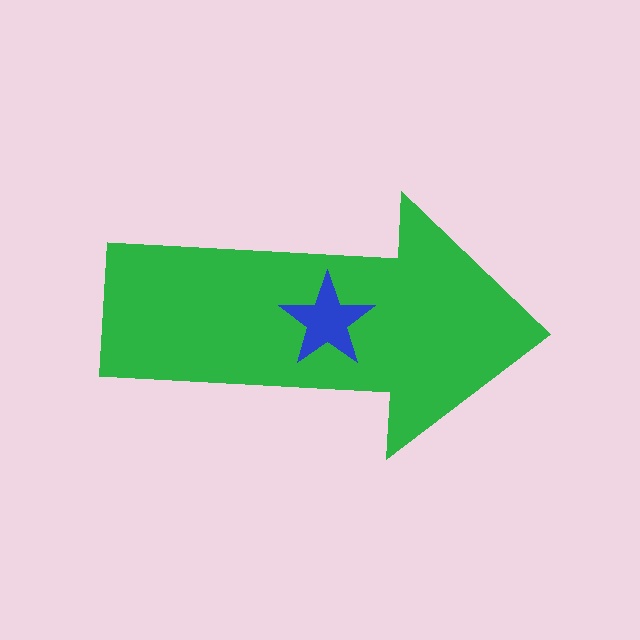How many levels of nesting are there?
2.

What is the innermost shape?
The blue star.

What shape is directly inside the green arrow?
The blue star.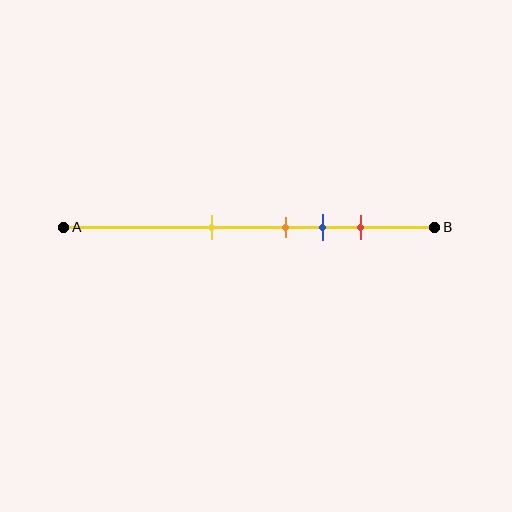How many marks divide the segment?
There are 4 marks dividing the segment.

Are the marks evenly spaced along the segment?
No, the marks are not evenly spaced.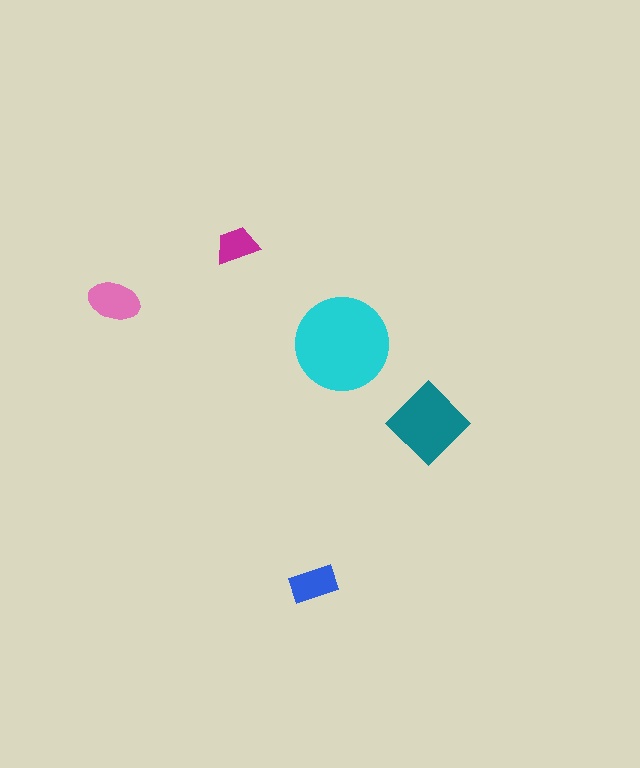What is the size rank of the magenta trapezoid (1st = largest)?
5th.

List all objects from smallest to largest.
The magenta trapezoid, the blue rectangle, the pink ellipse, the teal diamond, the cyan circle.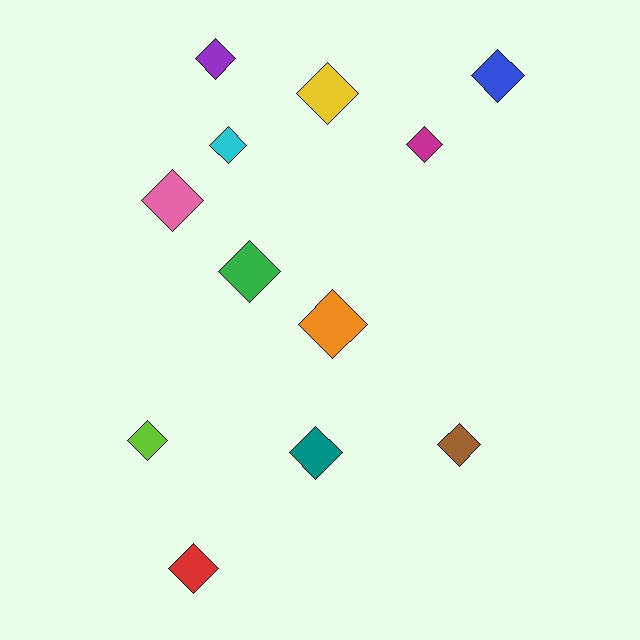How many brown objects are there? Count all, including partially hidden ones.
There is 1 brown object.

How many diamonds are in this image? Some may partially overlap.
There are 12 diamonds.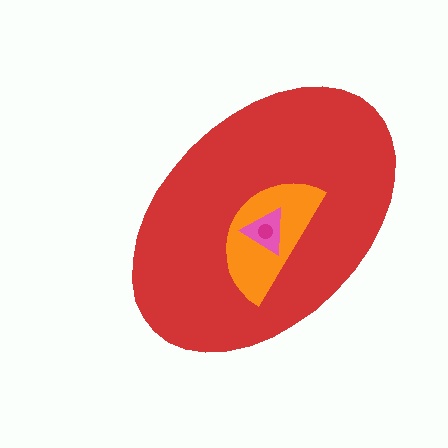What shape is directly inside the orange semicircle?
The pink triangle.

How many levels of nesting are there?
4.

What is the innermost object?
The magenta circle.